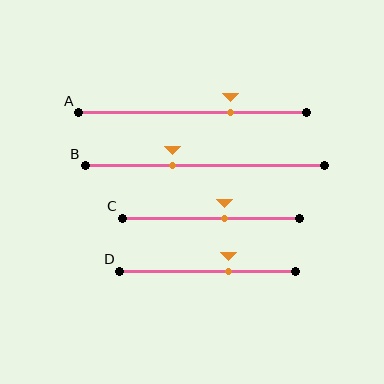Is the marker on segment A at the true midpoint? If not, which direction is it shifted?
No, the marker on segment A is shifted to the right by about 16% of the segment length.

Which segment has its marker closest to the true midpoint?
Segment C has its marker closest to the true midpoint.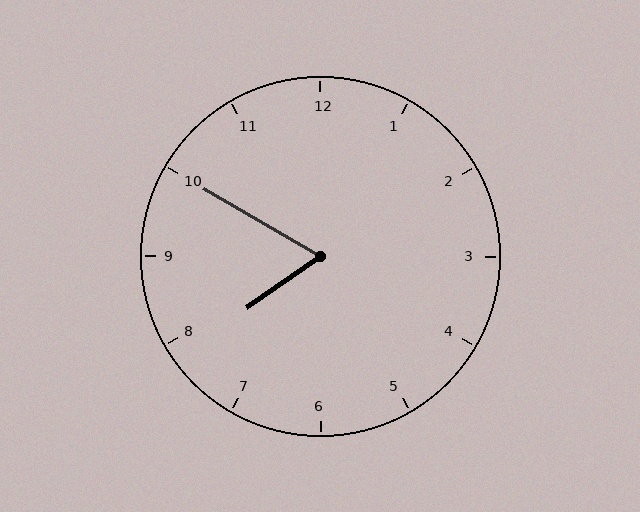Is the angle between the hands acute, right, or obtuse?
It is acute.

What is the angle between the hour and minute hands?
Approximately 65 degrees.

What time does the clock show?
7:50.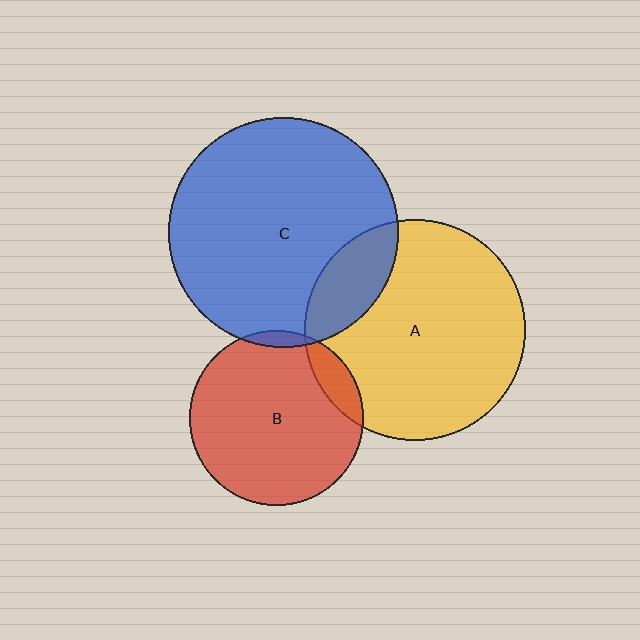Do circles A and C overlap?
Yes.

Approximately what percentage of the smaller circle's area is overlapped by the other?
Approximately 15%.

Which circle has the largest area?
Circle C (blue).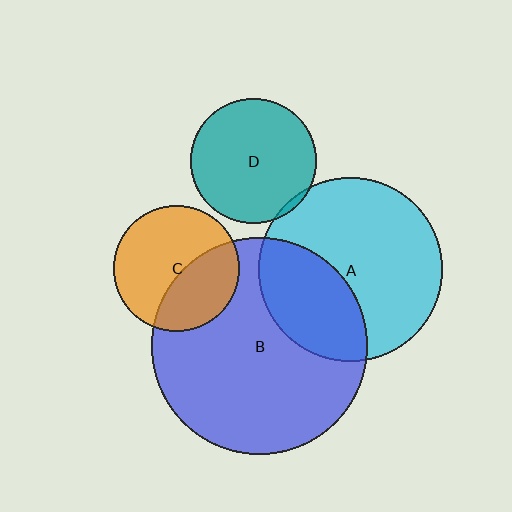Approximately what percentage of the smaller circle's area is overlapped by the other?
Approximately 40%.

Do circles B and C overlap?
Yes.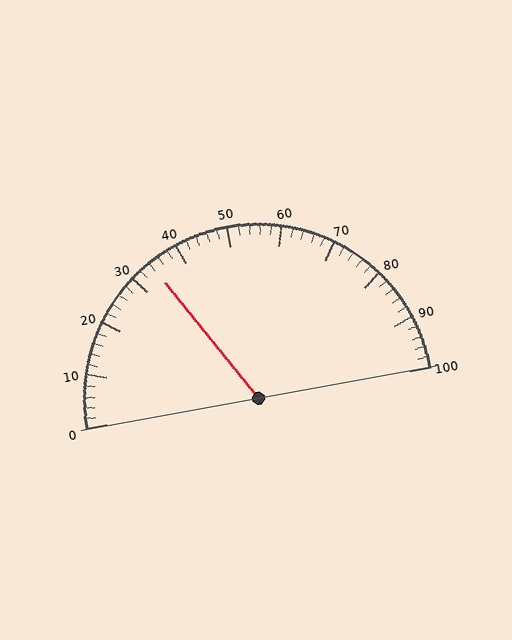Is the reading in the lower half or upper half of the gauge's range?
The reading is in the lower half of the range (0 to 100).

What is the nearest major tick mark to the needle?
The nearest major tick mark is 30.